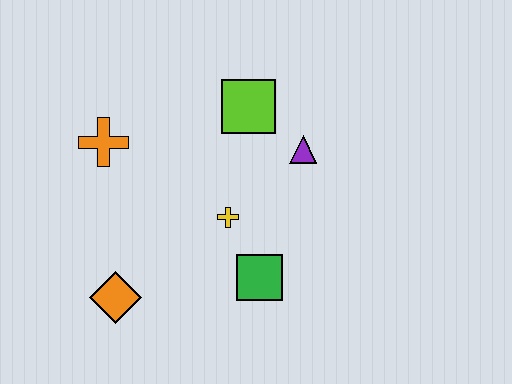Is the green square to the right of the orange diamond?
Yes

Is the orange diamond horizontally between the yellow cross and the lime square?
No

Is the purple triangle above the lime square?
No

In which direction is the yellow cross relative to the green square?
The yellow cross is above the green square.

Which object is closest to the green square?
The yellow cross is closest to the green square.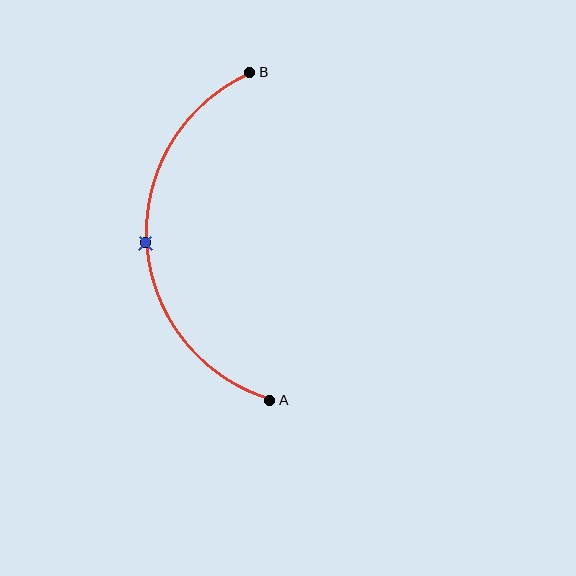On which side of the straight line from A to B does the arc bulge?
The arc bulges to the left of the straight line connecting A and B.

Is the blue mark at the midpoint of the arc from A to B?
Yes. The blue mark lies on the arc at equal arc-length from both A and B — it is the arc midpoint.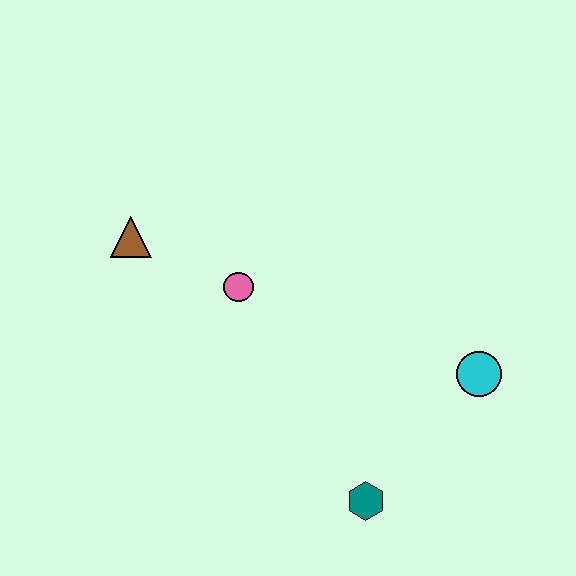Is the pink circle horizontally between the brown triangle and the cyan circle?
Yes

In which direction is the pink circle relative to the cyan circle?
The pink circle is to the left of the cyan circle.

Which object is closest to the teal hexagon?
The cyan circle is closest to the teal hexagon.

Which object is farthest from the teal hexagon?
The brown triangle is farthest from the teal hexagon.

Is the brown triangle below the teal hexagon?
No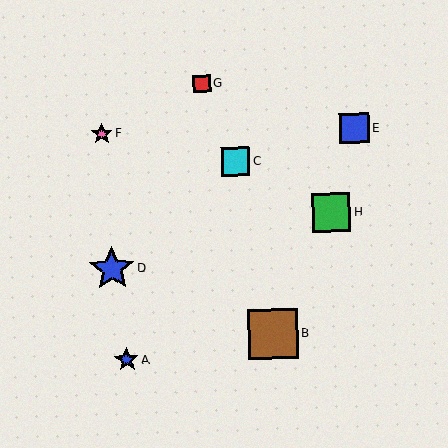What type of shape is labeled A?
Shape A is a blue star.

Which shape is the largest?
The brown square (labeled B) is the largest.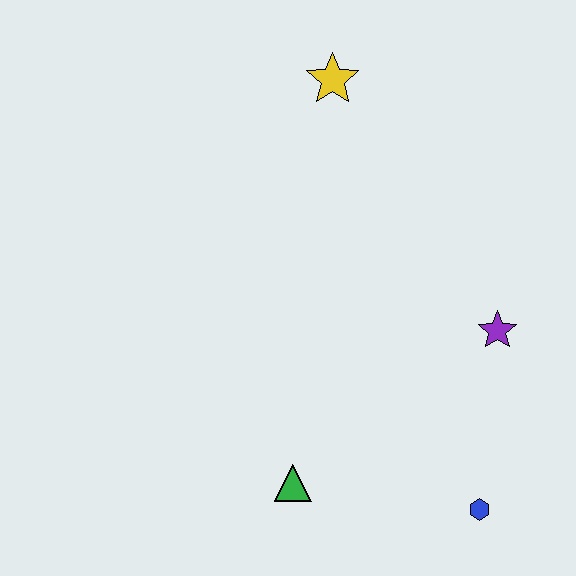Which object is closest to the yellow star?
The purple star is closest to the yellow star.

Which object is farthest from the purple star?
The yellow star is farthest from the purple star.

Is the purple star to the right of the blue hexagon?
Yes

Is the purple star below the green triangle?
No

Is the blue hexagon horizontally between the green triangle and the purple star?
Yes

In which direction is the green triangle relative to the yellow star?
The green triangle is below the yellow star.